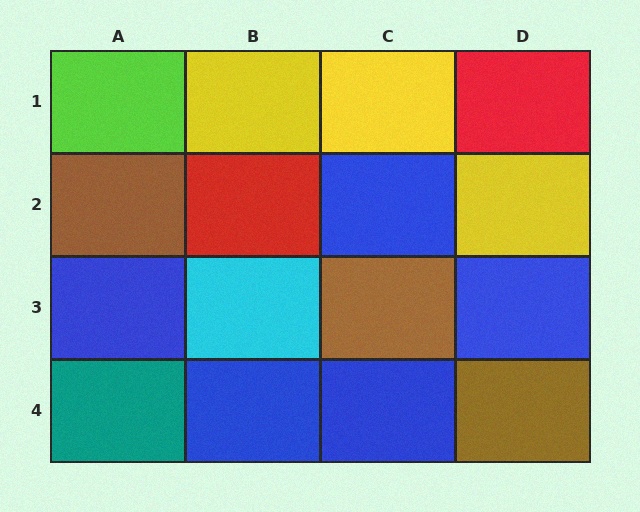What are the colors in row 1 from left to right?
Lime, yellow, yellow, red.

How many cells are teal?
1 cell is teal.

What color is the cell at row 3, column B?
Cyan.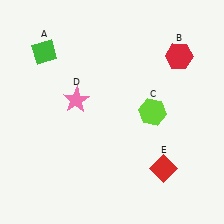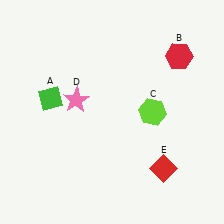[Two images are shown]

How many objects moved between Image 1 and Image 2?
1 object moved between the two images.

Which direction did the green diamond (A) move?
The green diamond (A) moved down.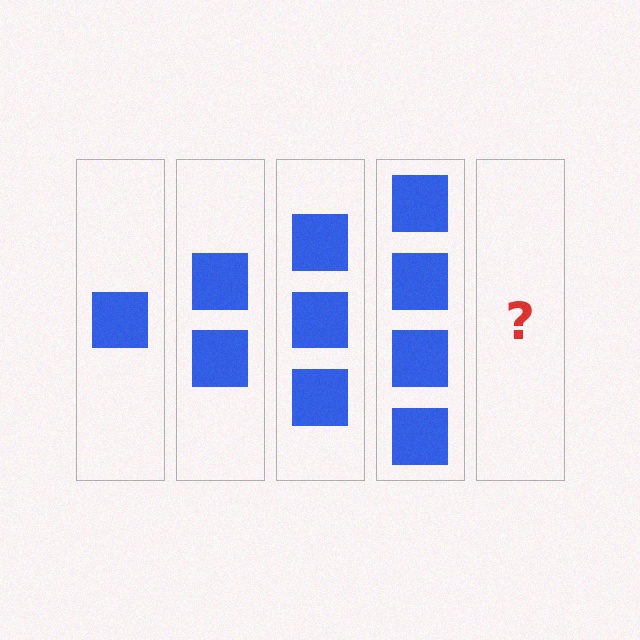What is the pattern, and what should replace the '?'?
The pattern is that each step adds one more square. The '?' should be 5 squares.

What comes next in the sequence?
The next element should be 5 squares.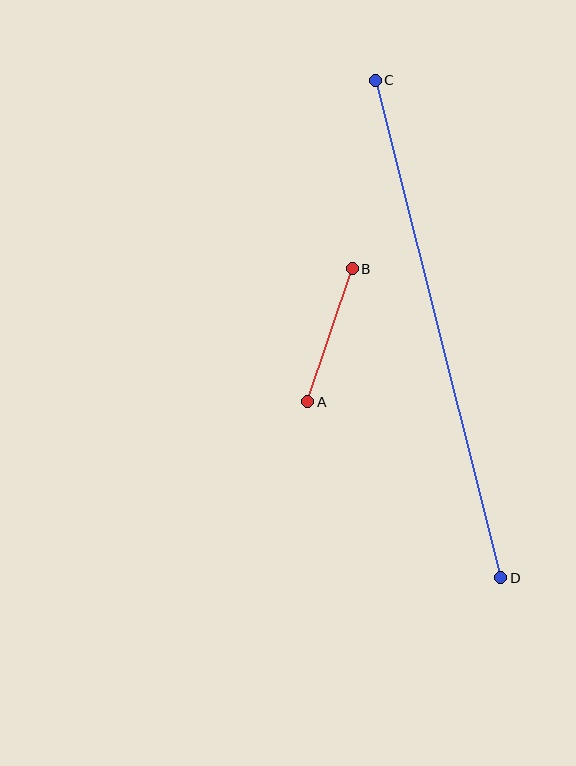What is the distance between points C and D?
The distance is approximately 513 pixels.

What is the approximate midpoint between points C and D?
The midpoint is at approximately (438, 329) pixels.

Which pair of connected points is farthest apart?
Points C and D are farthest apart.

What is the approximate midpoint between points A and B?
The midpoint is at approximately (330, 335) pixels.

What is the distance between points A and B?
The distance is approximately 140 pixels.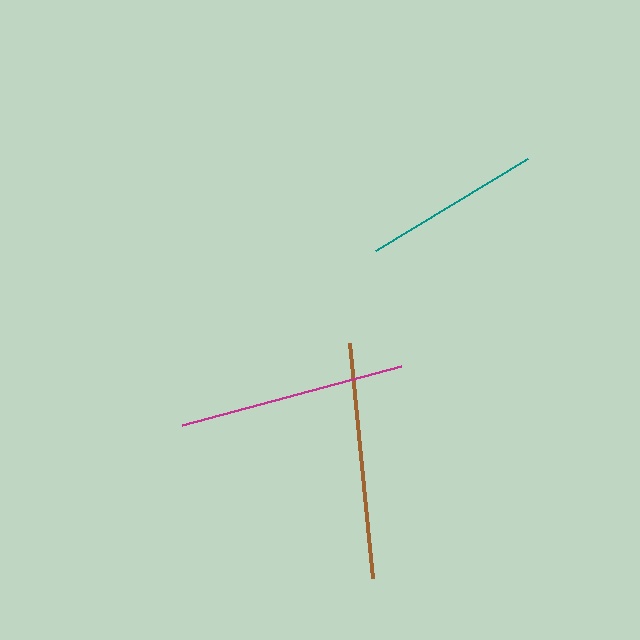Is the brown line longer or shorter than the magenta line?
The brown line is longer than the magenta line.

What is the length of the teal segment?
The teal segment is approximately 178 pixels long.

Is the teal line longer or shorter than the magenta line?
The magenta line is longer than the teal line.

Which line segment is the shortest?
The teal line is the shortest at approximately 178 pixels.